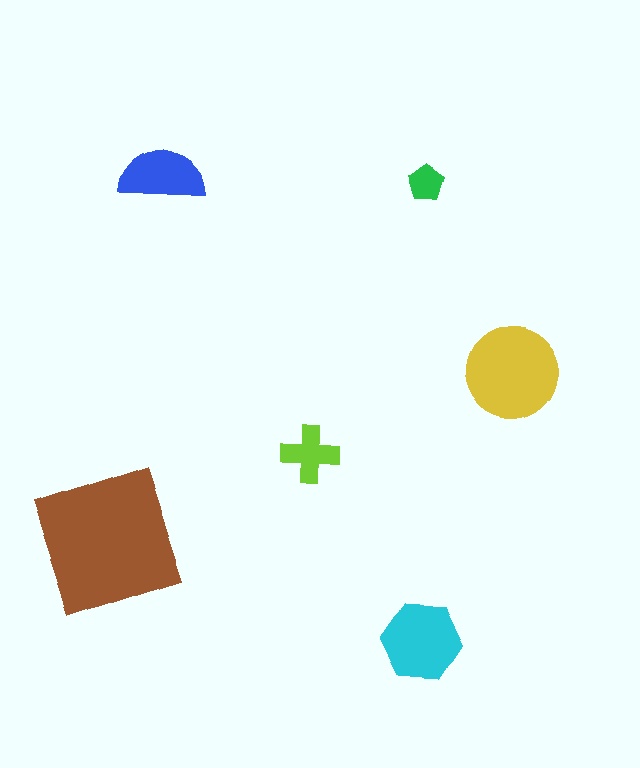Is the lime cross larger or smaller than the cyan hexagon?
Smaller.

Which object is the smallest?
The green pentagon.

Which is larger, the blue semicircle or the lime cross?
The blue semicircle.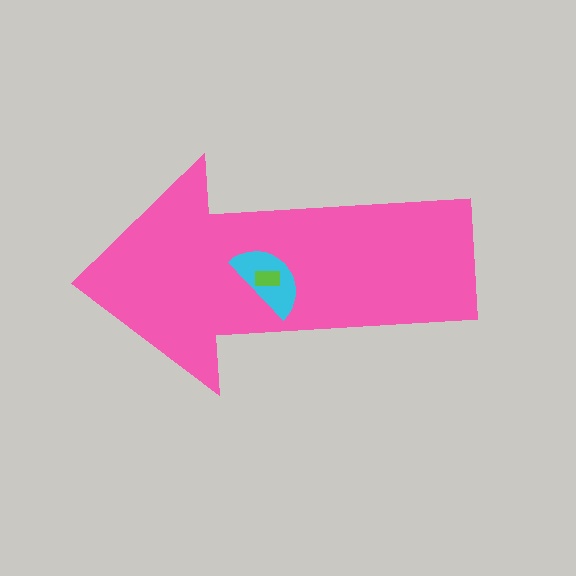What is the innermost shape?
The lime rectangle.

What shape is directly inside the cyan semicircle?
The lime rectangle.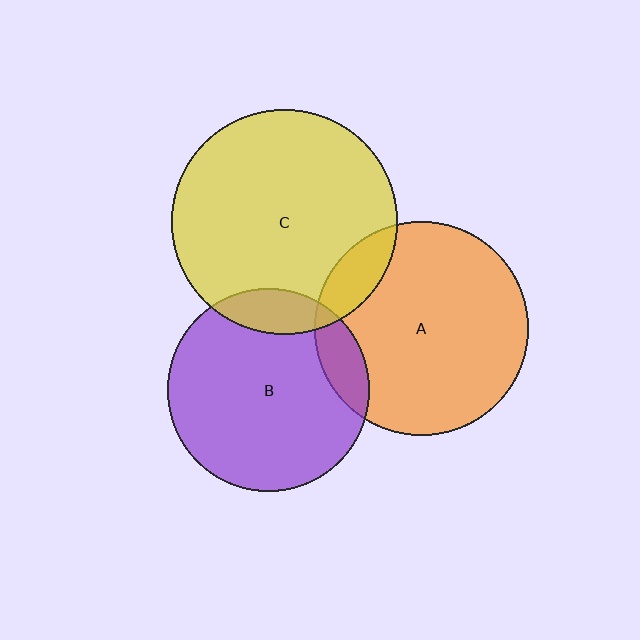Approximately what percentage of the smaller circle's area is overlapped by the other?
Approximately 10%.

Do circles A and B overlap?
Yes.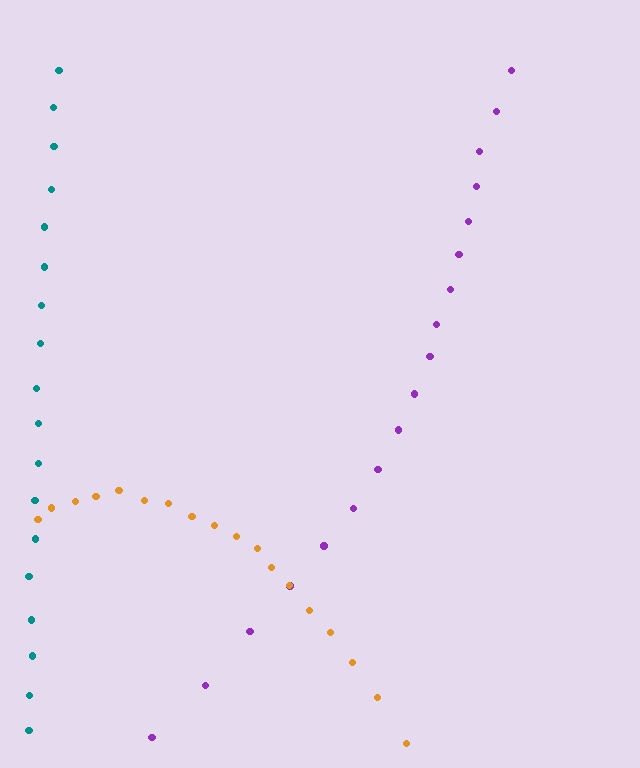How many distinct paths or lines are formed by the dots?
There are 3 distinct paths.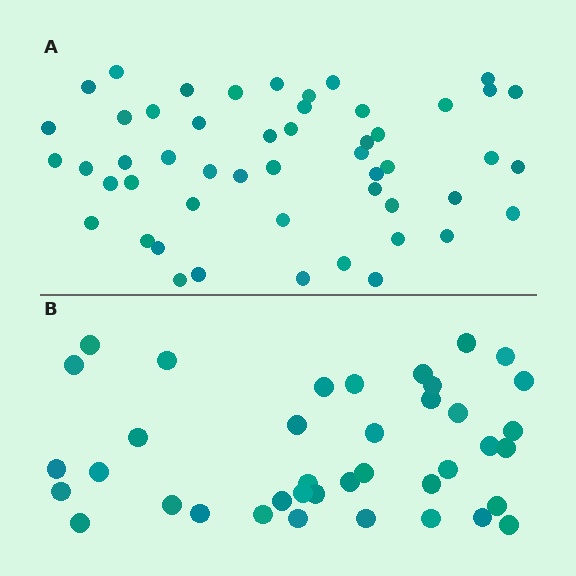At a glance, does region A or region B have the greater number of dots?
Region A (the top region) has more dots.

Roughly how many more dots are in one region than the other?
Region A has roughly 12 or so more dots than region B.